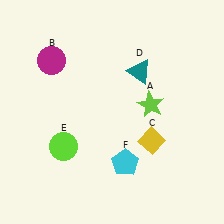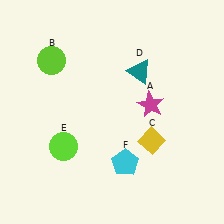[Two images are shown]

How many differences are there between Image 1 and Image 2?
There are 2 differences between the two images.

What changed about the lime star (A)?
In Image 1, A is lime. In Image 2, it changed to magenta.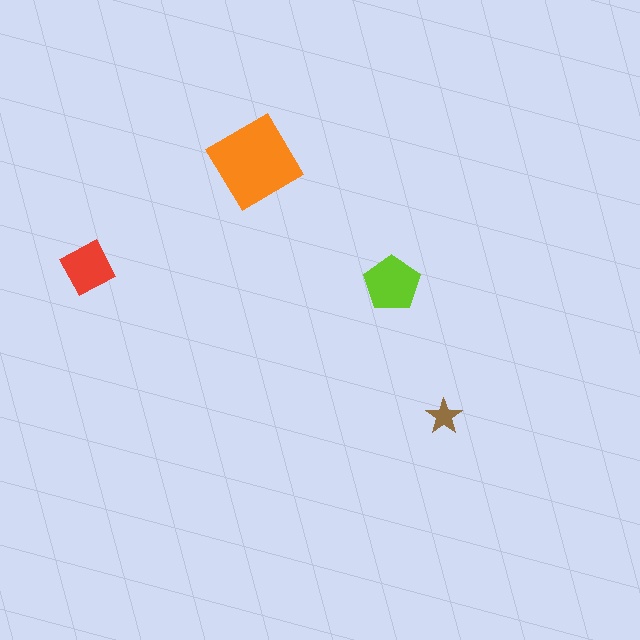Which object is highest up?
The orange diamond is topmost.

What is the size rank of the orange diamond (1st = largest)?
1st.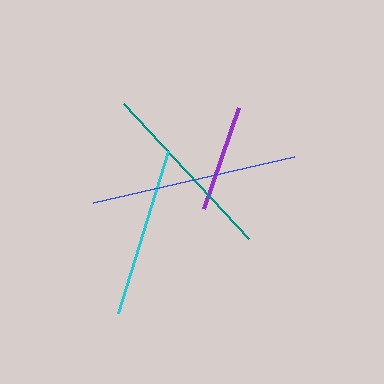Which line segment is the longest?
The blue line is the longest at approximately 206 pixels.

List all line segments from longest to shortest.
From longest to shortest: blue, teal, cyan, purple.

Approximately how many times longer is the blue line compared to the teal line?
The blue line is approximately 1.1 times the length of the teal line.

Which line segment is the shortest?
The purple line is the shortest at approximately 106 pixels.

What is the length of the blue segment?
The blue segment is approximately 206 pixels long.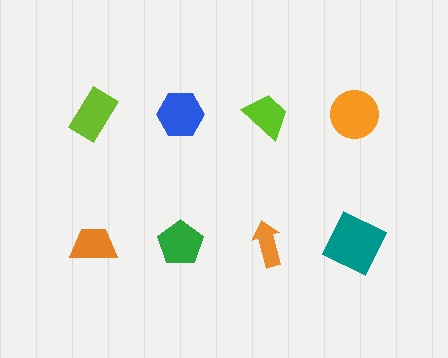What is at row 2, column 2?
A green pentagon.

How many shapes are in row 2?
4 shapes.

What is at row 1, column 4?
An orange circle.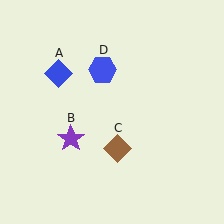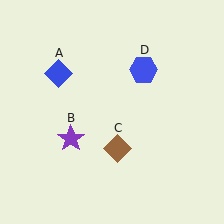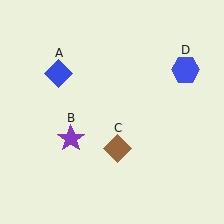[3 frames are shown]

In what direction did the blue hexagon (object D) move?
The blue hexagon (object D) moved right.